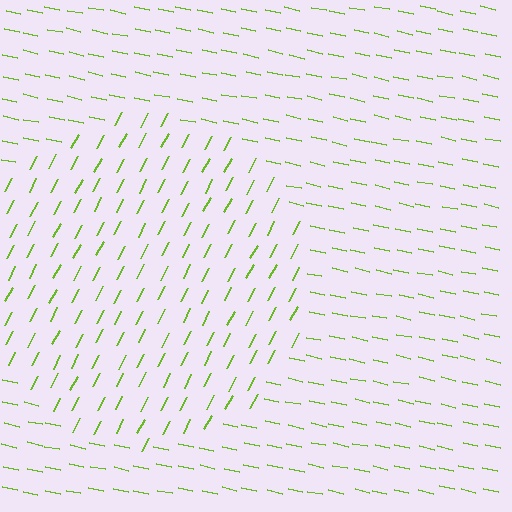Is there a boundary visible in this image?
Yes, there is a texture boundary formed by a change in line orientation.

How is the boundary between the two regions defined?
The boundary is defined purely by a change in line orientation (approximately 74 degrees difference). All lines are the same color and thickness.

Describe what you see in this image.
The image is filled with small lime line segments. A circle region in the image has lines oriented differently from the surrounding lines, creating a visible texture boundary.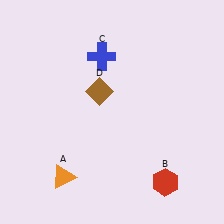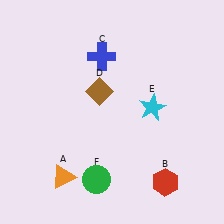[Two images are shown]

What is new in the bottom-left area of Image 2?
A green circle (F) was added in the bottom-left area of Image 2.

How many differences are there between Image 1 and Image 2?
There are 2 differences between the two images.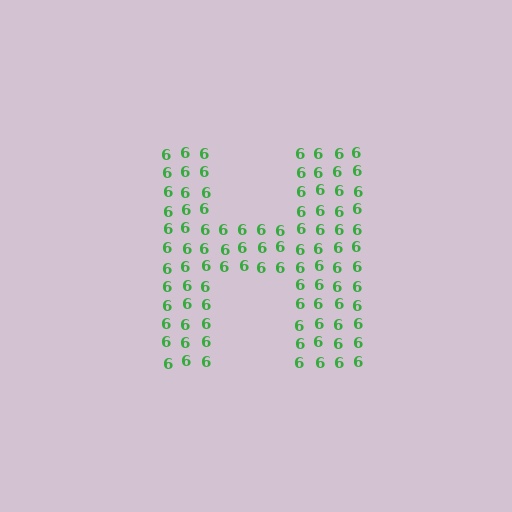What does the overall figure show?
The overall figure shows the letter H.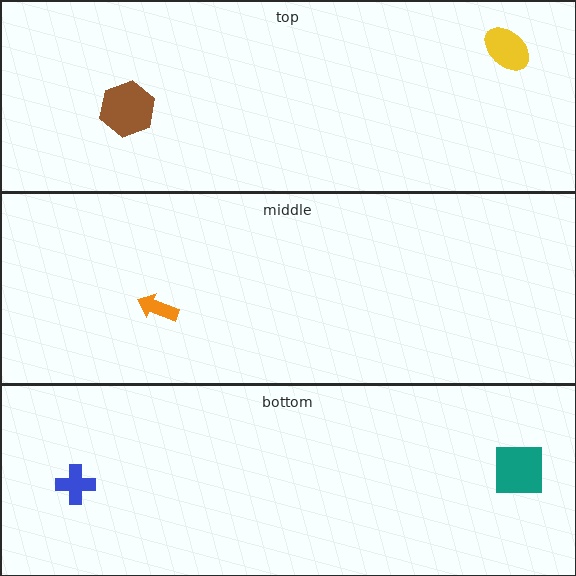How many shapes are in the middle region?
1.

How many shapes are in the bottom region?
2.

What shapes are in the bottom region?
The teal square, the blue cross.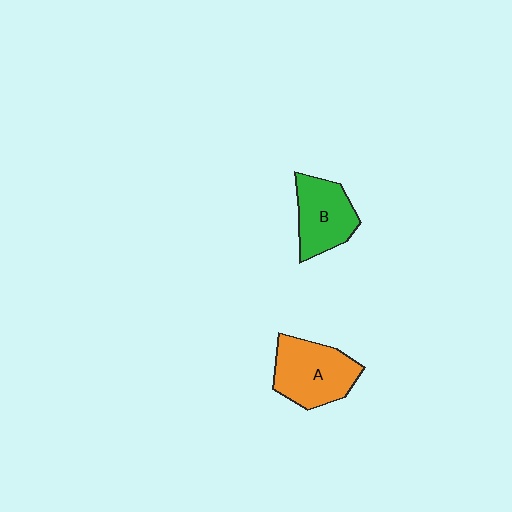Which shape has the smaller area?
Shape B (green).